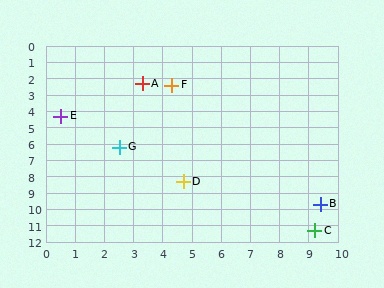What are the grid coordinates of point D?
Point D is at approximately (4.7, 8.3).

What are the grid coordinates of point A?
Point A is at approximately (3.3, 2.3).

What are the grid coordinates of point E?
Point E is at approximately (0.5, 4.3).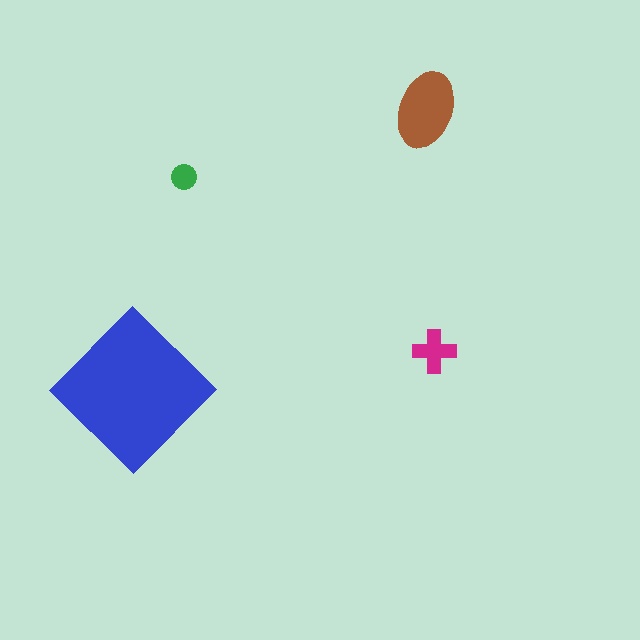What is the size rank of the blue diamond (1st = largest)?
1st.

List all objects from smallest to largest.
The green circle, the magenta cross, the brown ellipse, the blue diamond.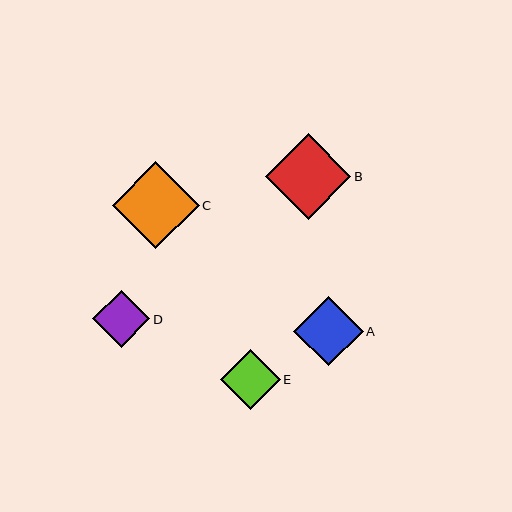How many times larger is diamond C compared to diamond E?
Diamond C is approximately 1.5 times the size of diamond E.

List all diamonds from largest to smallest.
From largest to smallest: C, B, A, E, D.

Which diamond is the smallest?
Diamond D is the smallest with a size of approximately 58 pixels.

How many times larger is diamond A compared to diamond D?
Diamond A is approximately 1.2 times the size of diamond D.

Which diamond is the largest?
Diamond C is the largest with a size of approximately 87 pixels.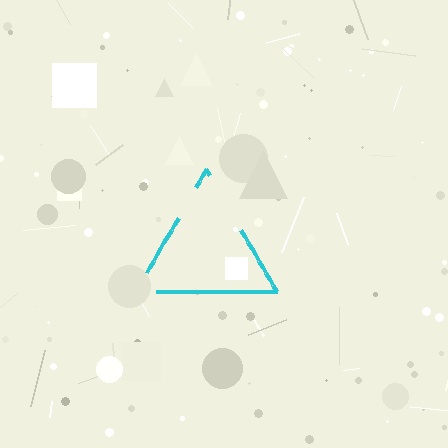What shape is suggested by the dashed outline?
The dashed outline suggests a triangle.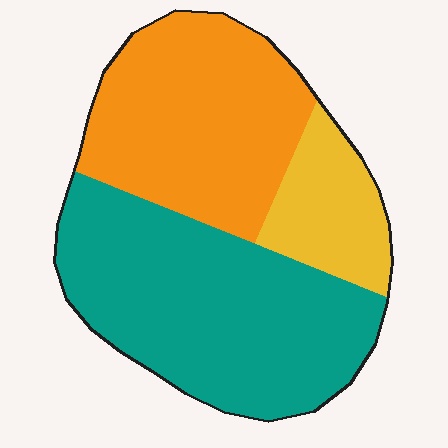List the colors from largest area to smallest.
From largest to smallest: teal, orange, yellow.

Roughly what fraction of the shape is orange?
Orange takes up about three eighths (3/8) of the shape.